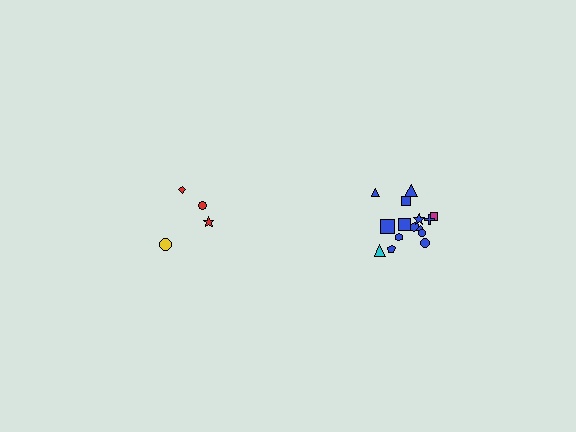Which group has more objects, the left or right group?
The right group.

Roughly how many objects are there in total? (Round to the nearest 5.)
Roughly 20 objects in total.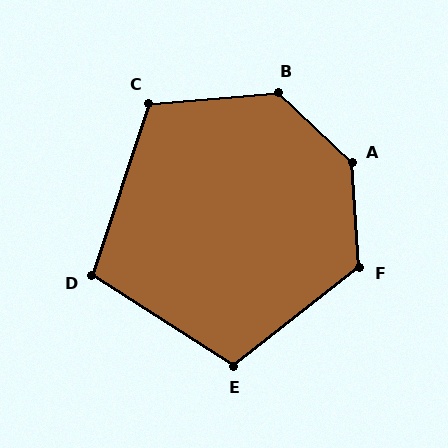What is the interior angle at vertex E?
Approximately 110 degrees (obtuse).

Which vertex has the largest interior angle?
A, at approximately 137 degrees.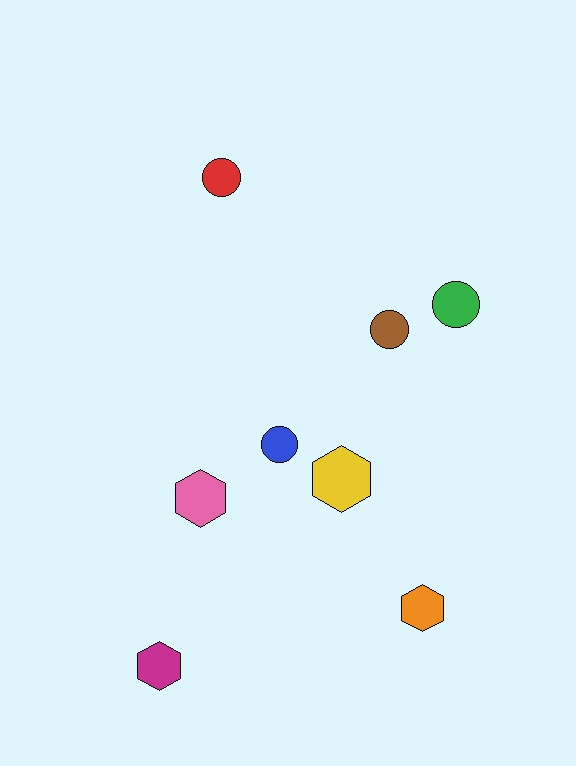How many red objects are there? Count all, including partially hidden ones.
There is 1 red object.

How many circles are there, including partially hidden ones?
There are 4 circles.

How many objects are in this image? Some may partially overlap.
There are 8 objects.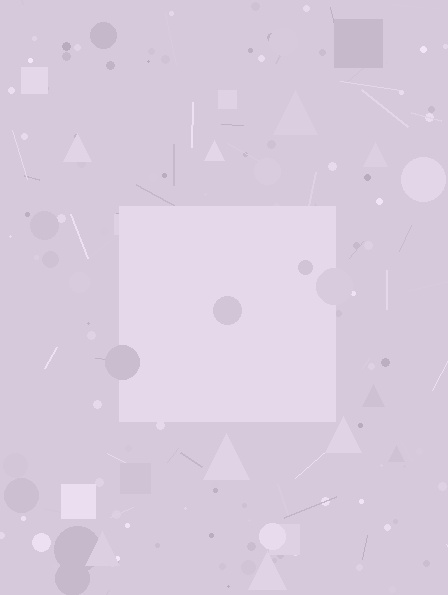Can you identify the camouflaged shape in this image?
The camouflaged shape is a square.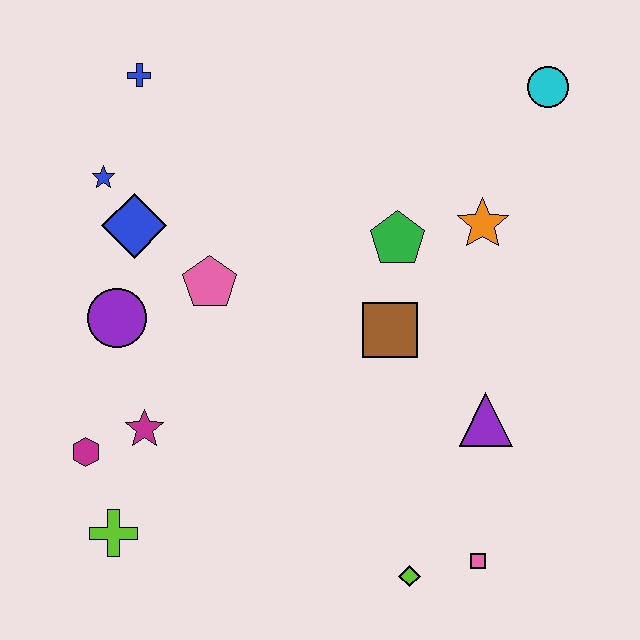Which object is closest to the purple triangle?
The brown square is closest to the purple triangle.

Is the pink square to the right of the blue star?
Yes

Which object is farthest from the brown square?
The blue cross is farthest from the brown square.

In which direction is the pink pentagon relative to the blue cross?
The pink pentagon is below the blue cross.